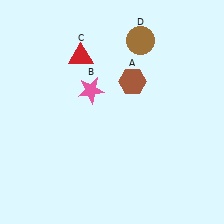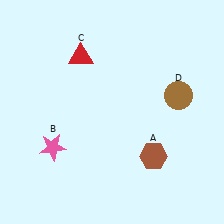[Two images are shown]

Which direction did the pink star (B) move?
The pink star (B) moved down.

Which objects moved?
The objects that moved are: the brown hexagon (A), the pink star (B), the brown circle (D).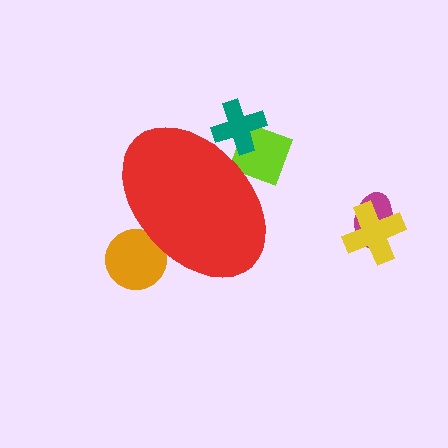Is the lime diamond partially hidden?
Yes, the lime diamond is partially hidden behind the red ellipse.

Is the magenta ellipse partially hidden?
No, the magenta ellipse is fully visible.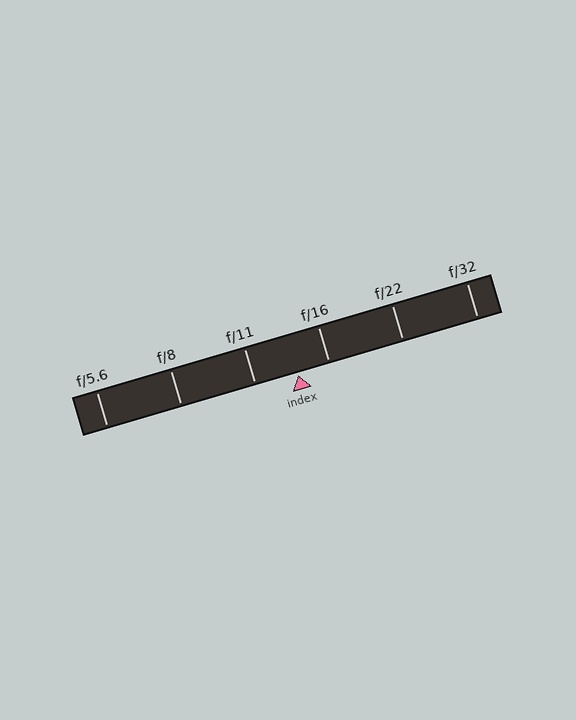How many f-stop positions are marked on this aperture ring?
There are 6 f-stop positions marked.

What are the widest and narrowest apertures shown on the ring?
The widest aperture shown is f/5.6 and the narrowest is f/32.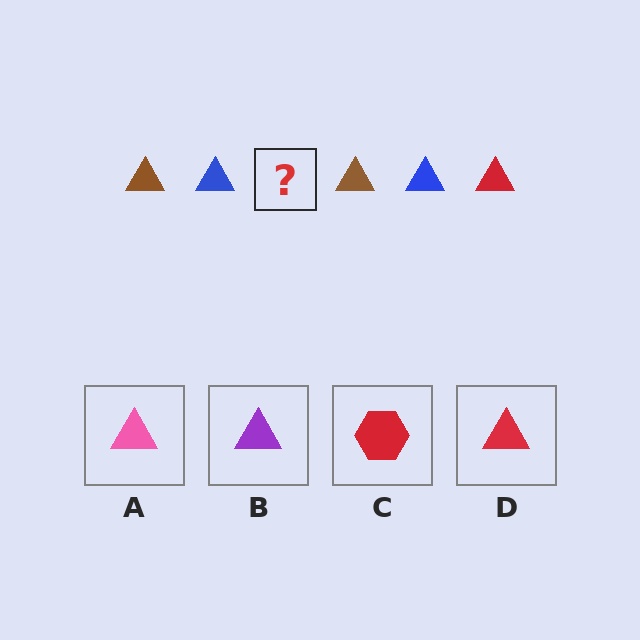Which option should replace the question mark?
Option D.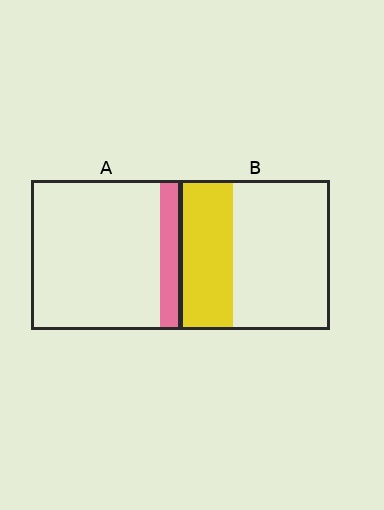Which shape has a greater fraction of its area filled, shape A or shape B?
Shape B.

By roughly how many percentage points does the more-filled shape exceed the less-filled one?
By roughly 20 percentage points (B over A).